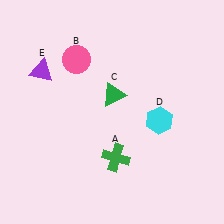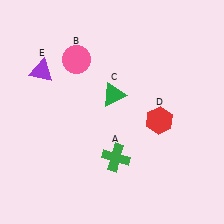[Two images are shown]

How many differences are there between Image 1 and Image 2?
There is 1 difference between the two images.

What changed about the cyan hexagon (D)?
In Image 1, D is cyan. In Image 2, it changed to red.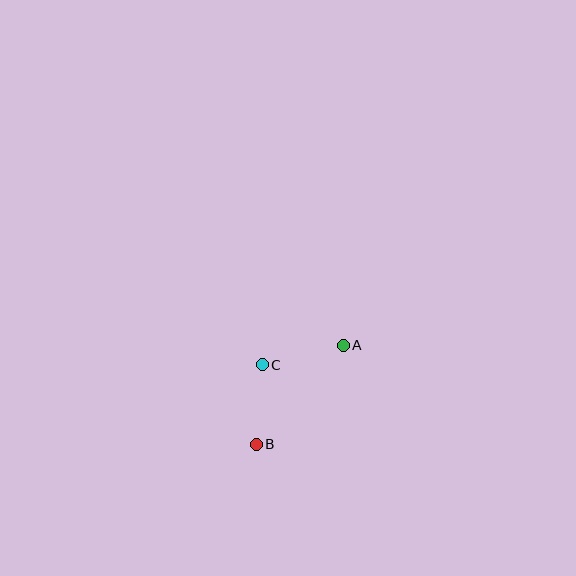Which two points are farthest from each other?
Points A and B are farthest from each other.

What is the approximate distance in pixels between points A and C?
The distance between A and C is approximately 83 pixels.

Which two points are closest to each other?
Points B and C are closest to each other.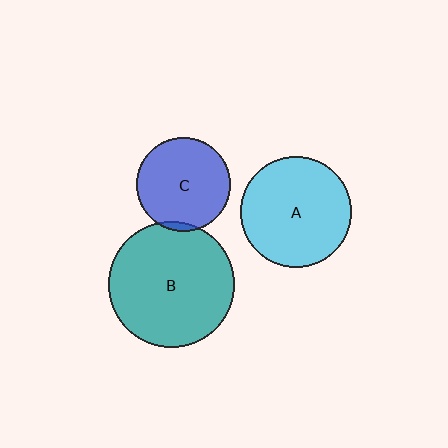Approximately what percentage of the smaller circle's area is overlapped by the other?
Approximately 5%.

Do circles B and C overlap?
Yes.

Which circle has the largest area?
Circle B (teal).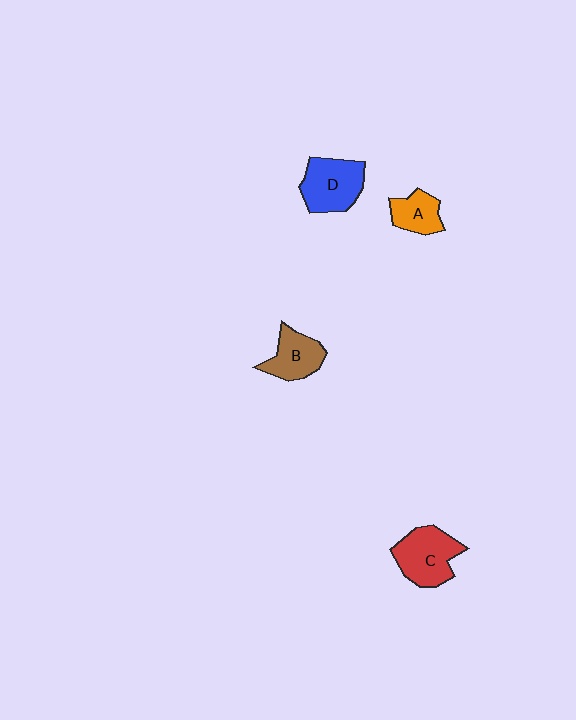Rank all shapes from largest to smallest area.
From largest to smallest: C (red), D (blue), B (brown), A (orange).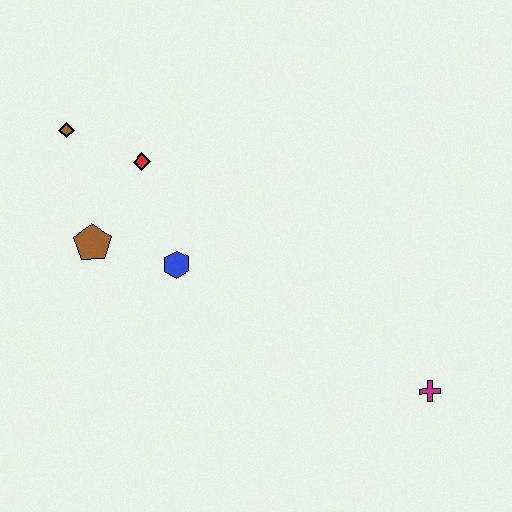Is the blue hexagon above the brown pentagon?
No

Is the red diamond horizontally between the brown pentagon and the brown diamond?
No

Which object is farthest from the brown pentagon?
The magenta cross is farthest from the brown pentagon.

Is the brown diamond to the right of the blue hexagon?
No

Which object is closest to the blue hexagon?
The brown pentagon is closest to the blue hexagon.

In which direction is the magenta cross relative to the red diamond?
The magenta cross is to the right of the red diamond.